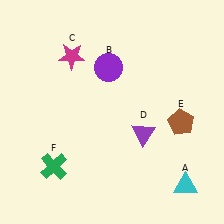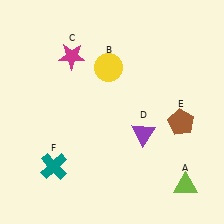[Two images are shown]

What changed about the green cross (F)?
In Image 1, F is green. In Image 2, it changed to teal.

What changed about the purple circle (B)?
In Image 1, B is purple. In Image 2, it changed to yellow.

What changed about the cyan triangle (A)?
In Image 1, A is cyan. In Image 2, it changed to lime.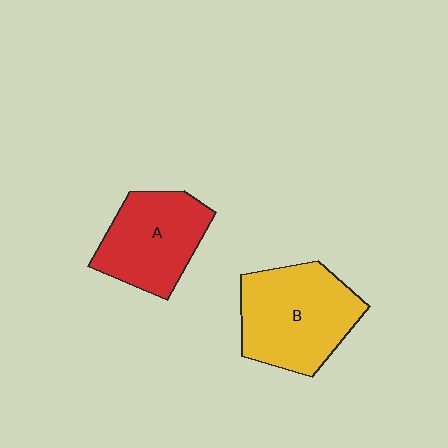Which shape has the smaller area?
Shape A (red).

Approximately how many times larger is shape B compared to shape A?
Approximately 1.2 times.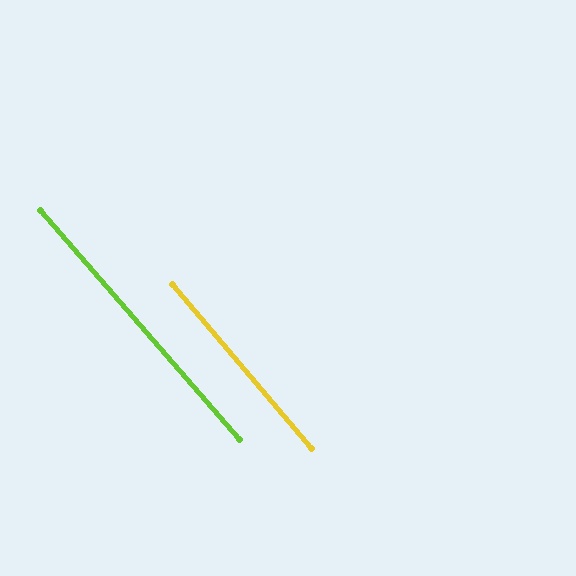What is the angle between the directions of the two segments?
Approximately 1 degree.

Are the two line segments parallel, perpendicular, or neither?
Parallel — their directions differ by only 1.0°.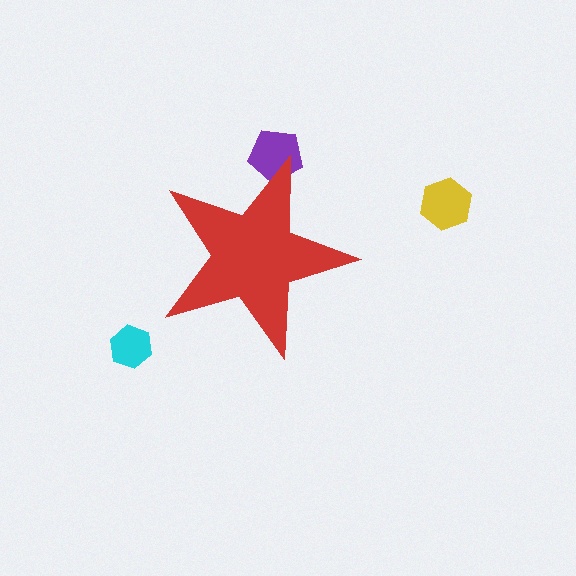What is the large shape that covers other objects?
A red star.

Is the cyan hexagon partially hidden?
No, the cyan hexagon is fully visible.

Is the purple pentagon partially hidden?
Yes, the purple pentagon is partially hidden behind the red star.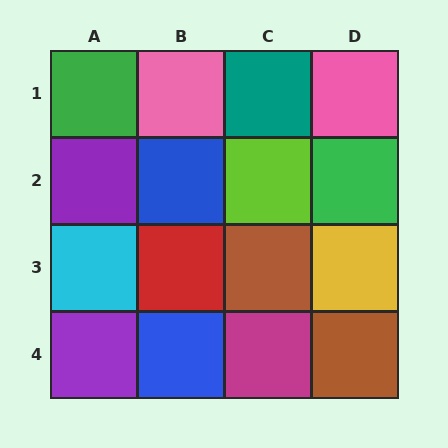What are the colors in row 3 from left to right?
Cyan, red, brown, yellow.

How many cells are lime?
1 cell is lime.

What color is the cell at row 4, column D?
Brown.